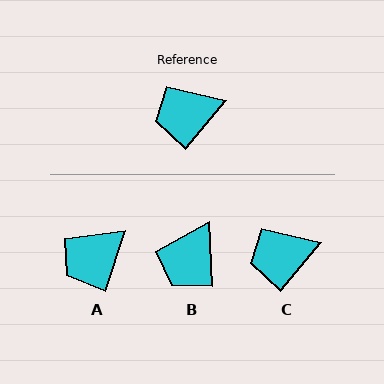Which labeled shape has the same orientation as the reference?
C.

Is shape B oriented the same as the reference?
No, it is off by about 42 degrees.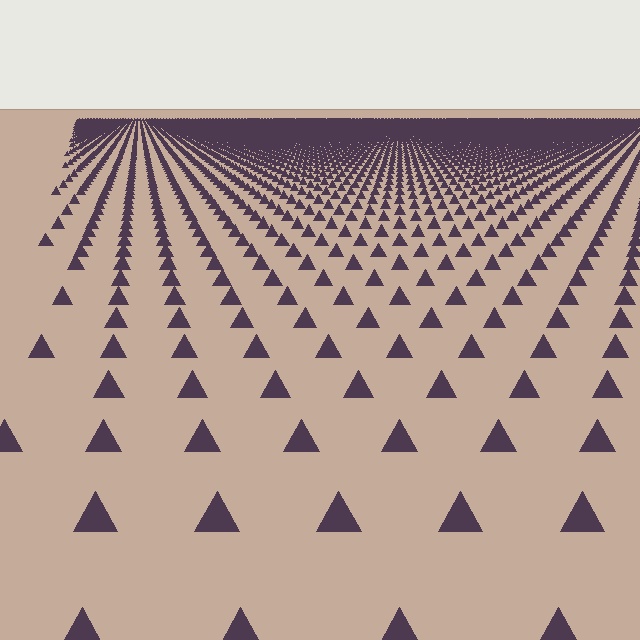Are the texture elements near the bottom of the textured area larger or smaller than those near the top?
Larger. Near the bottom, elements are closer to the viewer and appear at a bigger on-screen size.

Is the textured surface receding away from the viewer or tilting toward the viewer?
The surface is receding away from the viewer. Texture elements get smaller and denser toward the top.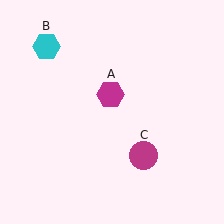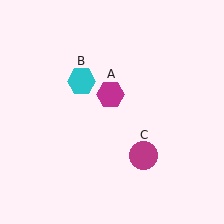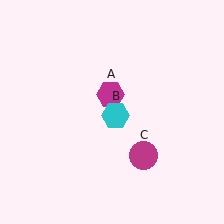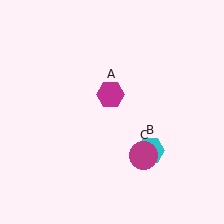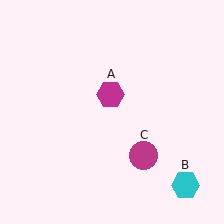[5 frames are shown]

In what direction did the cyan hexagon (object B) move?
The cyan hexagon (object B) moved down and to the right.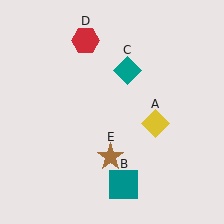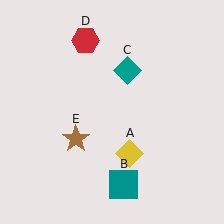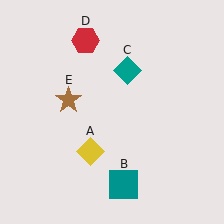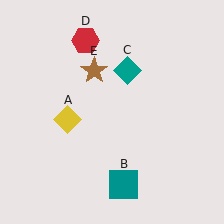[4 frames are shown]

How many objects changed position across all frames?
2 objects changed position: yellow diamond (object A), brown star (object E).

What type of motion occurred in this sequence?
The yellow diamond (object A), brown star (object E) rotated clockwise around the center of the scene.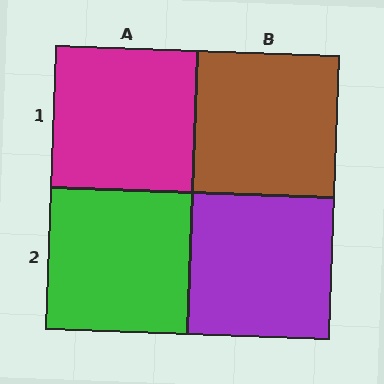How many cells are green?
1 cell is green.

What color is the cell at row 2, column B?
Purple.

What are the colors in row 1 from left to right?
Magenta, brown.